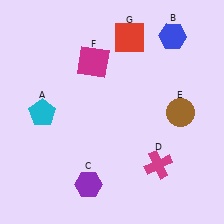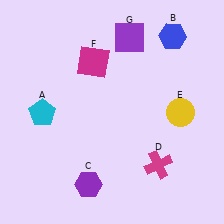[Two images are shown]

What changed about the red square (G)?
In Image 1, G is red. In Image 2, it changed to purple.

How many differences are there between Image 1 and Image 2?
There are 2 differences between the two images.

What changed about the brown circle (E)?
In Image 1, E is brown. In Image 2, it changed to yellow.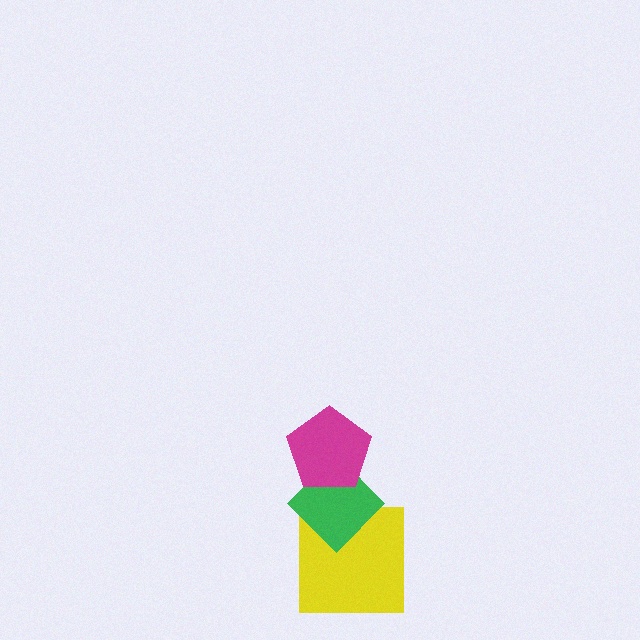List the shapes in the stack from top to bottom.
From top to bottom: the magenta pentagon, the green diamond, the yellow square.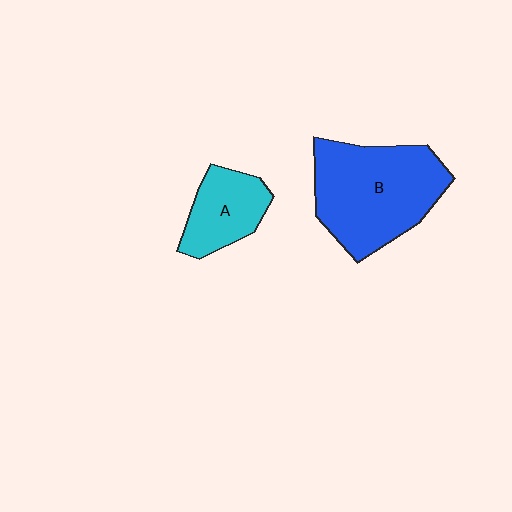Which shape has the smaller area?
Shape A (cyan).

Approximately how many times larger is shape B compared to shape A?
Approximately 2.1 times.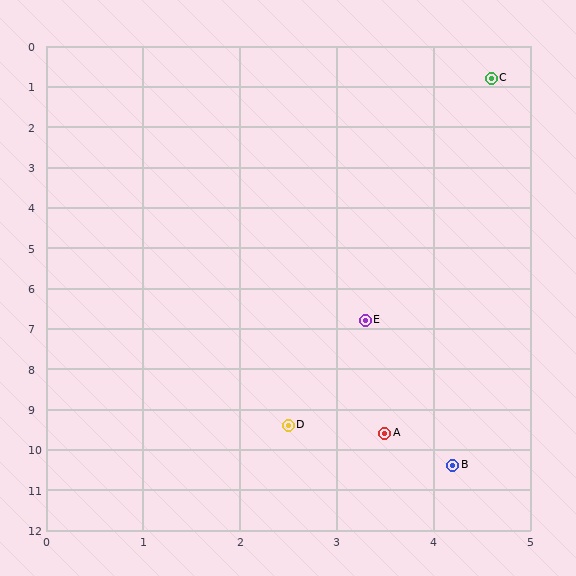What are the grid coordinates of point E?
Point E is at approximately (3.3, 6.8).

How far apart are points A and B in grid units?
Points A and B are about 1.1 grid units apart.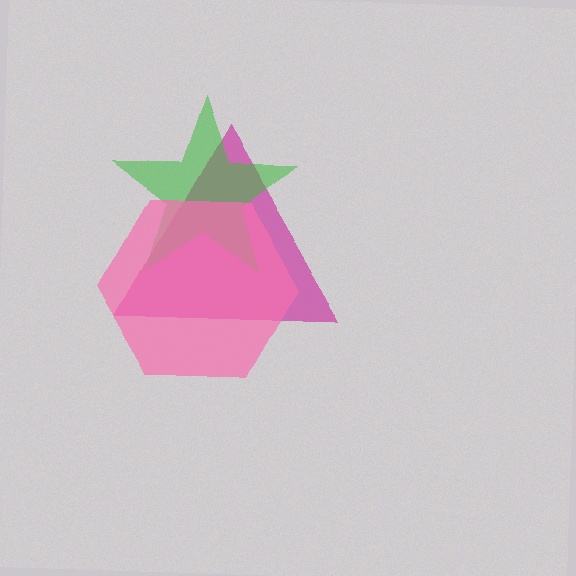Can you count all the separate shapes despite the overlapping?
Yes, there are 3 separate shapes.